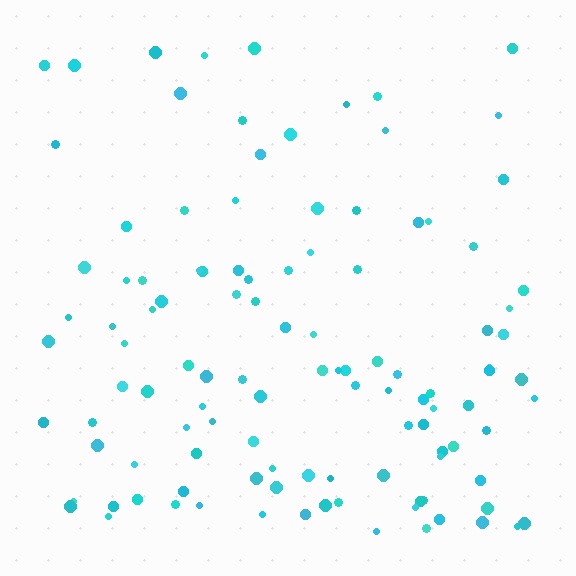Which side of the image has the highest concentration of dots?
The bottom.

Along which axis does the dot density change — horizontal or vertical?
Vertical.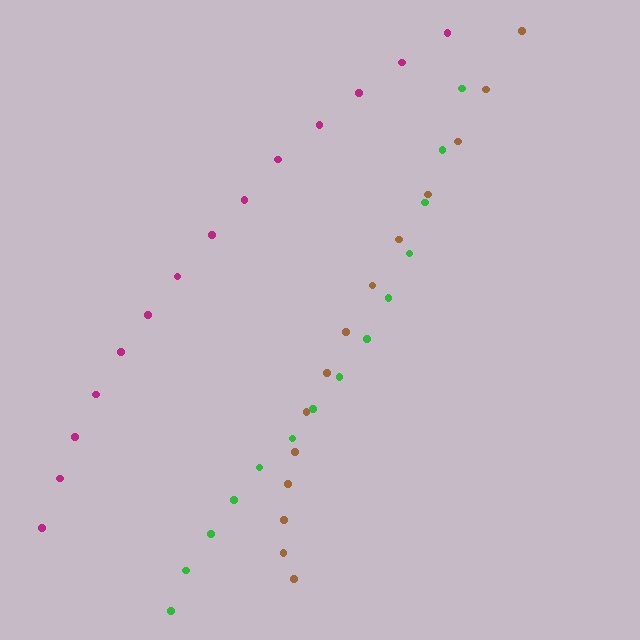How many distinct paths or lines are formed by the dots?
There are 3 distinct paths.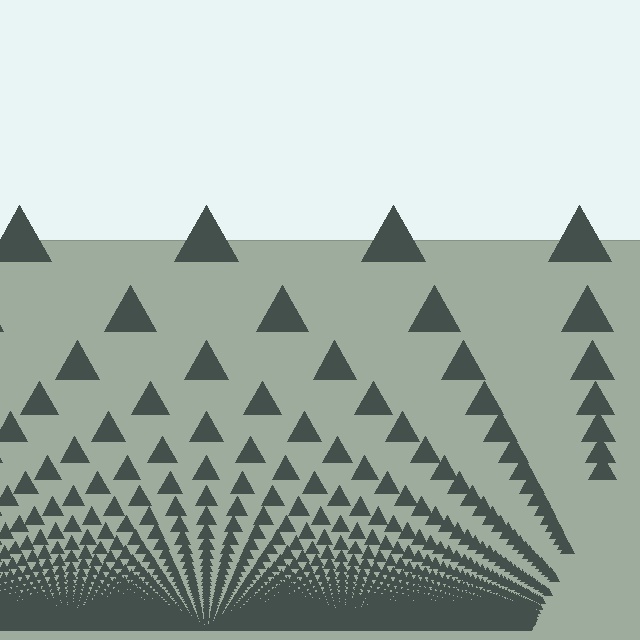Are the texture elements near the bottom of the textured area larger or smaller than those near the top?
Smaller. The gradient is inverted — elements near the bottom are smaller and denser.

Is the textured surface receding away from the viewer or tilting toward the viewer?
The surface appears to tilt toward the viewer. Texture elements get larger and sparser toward the top.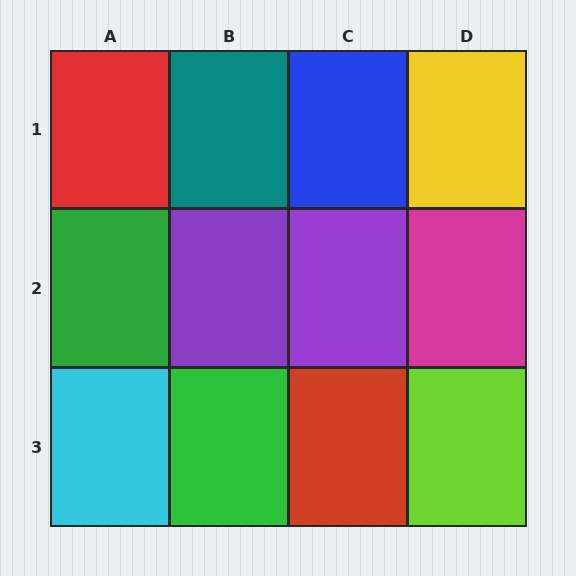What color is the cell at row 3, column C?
Red.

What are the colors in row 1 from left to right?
Red, teal, blue, yellow.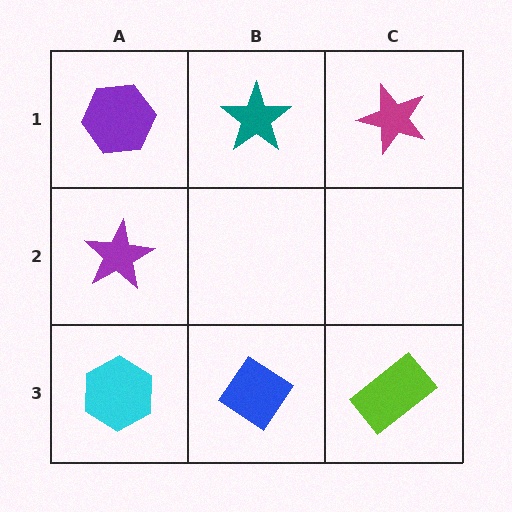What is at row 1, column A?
A purple hexagon.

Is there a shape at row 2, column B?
No, that cell is empty.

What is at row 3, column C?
A lime rectangle.